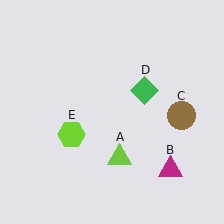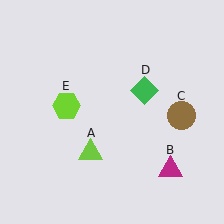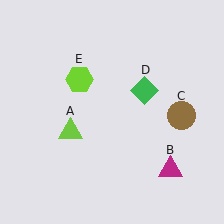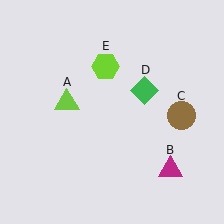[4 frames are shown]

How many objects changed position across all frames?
2 objects changed position: lime triangle (object A), lime hexagon (object E).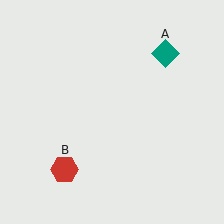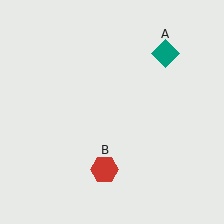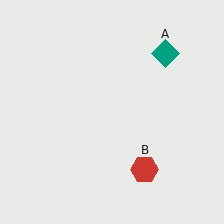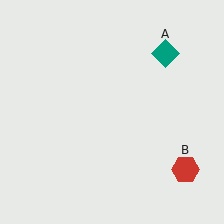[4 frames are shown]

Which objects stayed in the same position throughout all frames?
Teal diamond (object A) remained stationary.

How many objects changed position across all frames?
1 object changed position: red hexagon (object B).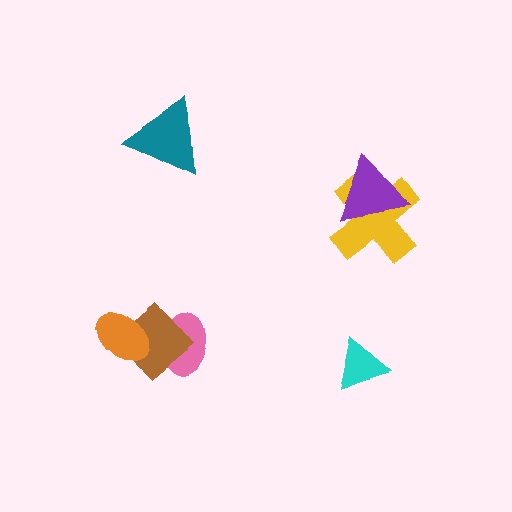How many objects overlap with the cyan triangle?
0 objects overlap with the cyan triangle.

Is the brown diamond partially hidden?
Yes, it is partially covered by another shape.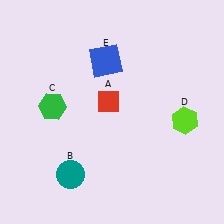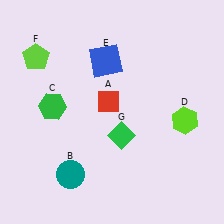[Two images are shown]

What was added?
A lime pentagon (F), a green diamond (G) were added in Image 2.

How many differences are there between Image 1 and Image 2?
There are 2 differences between the two images.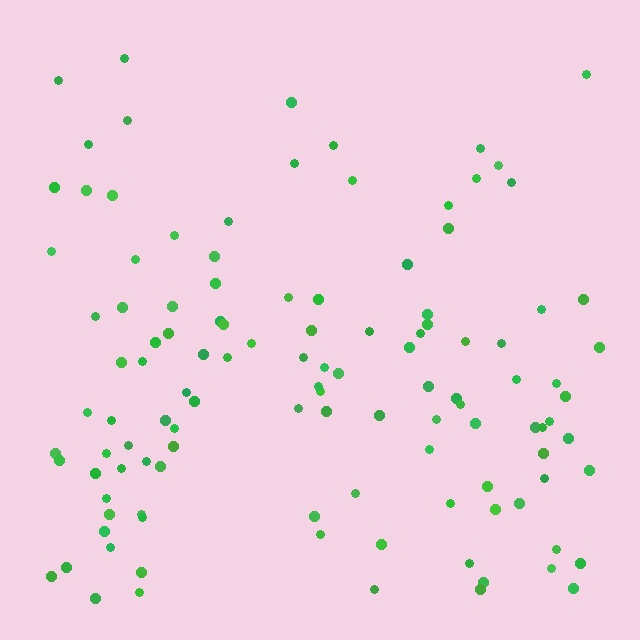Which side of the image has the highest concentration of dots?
The bottom.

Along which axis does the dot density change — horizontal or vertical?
Vertical.